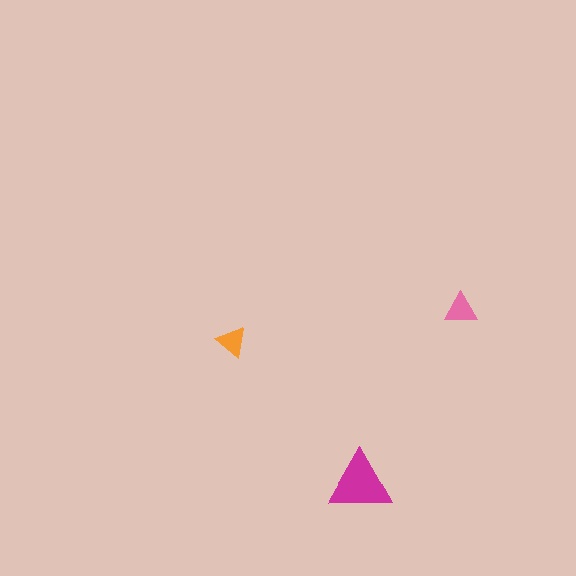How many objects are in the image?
There are 3 objects in the image.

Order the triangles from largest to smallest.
the magenta one, the pink one, the orange one.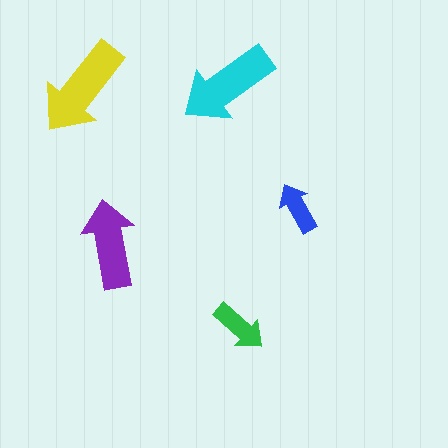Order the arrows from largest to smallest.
the yellow one, the cyan one, the purple one, the green one, the blue one.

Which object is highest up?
The cyan arrow is topmost.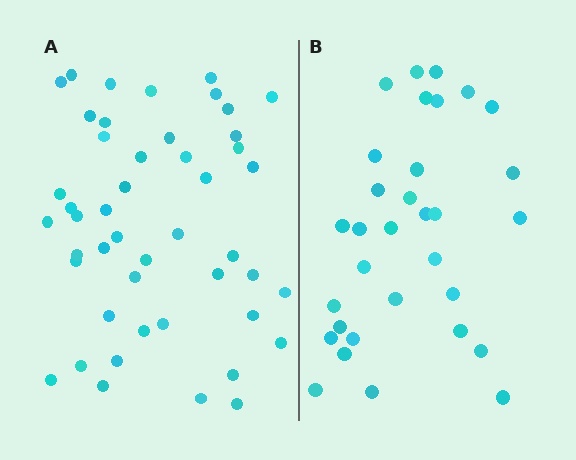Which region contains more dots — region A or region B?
Region A (the left region) has more dots.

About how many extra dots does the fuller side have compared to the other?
Region A has approximately 15 more dots than region B.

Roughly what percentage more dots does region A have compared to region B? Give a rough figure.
About 45% more.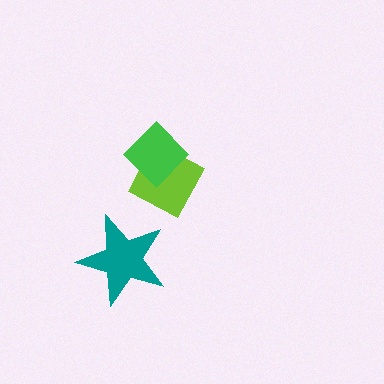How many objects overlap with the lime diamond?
1 object overlaps with the lime diamond.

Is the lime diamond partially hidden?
Yes, it is partially covered by another shape.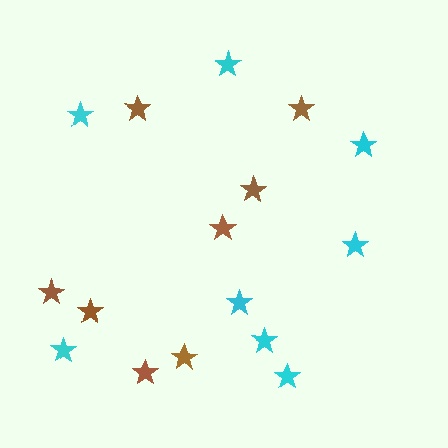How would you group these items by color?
There are 2 groups: one group of brown stars (8) and one group of cyan stars (8).